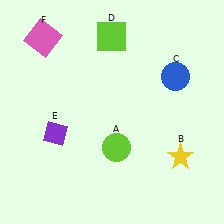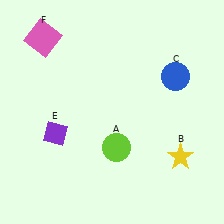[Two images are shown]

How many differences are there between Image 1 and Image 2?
There is 1 difference between the two images.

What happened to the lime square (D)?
The lime square (D) was removed in Image 2. It was in the top-left area of Image 1.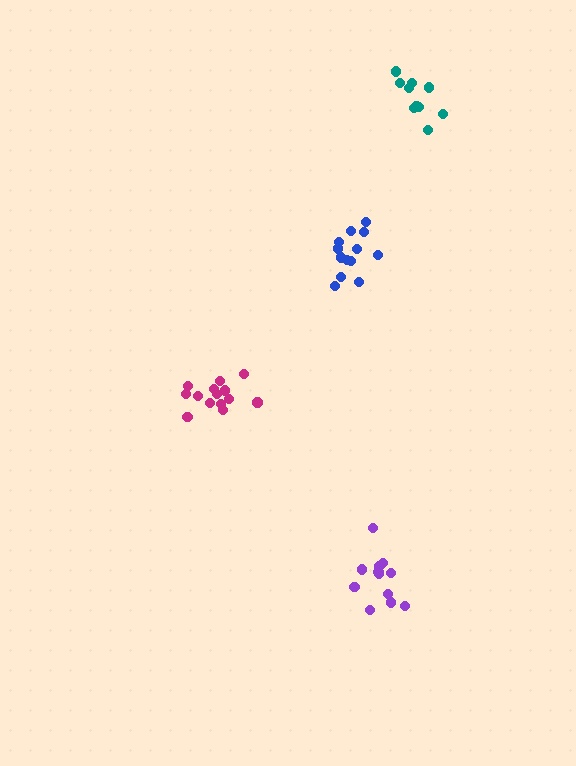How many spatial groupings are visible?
There are 4 spatial groupings.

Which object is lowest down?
The purple cluster is bottommost.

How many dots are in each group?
Group 1: 14 dots, Group 2: 12 dots, Group 3: 10 dots, Group 4: 13 dots (49 total).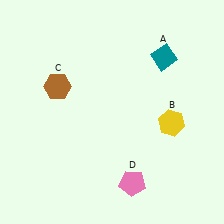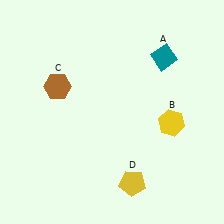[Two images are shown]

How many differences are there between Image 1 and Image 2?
There is 1 difference between the two images.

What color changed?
The pentagon (D) changed from pink in Image 1 to yellow in Image 2.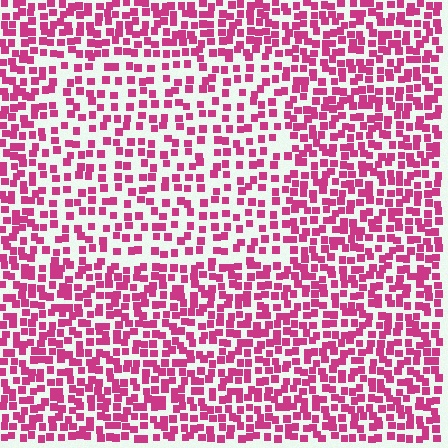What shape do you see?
I see a rectangle.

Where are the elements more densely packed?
The elements are more densely packed outside the rectangle boundary.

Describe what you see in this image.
The image contains small magenta elements arranged at two different densities. A rectangle-shaped region is visible where the elements are less densely packed than the surrounding area.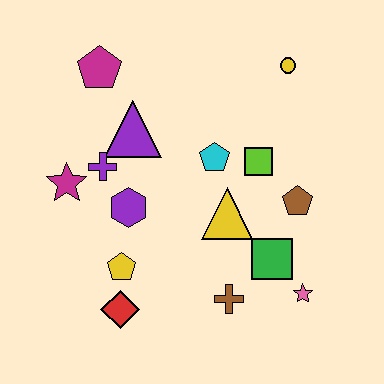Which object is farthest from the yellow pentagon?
The yellow circle is farthest from the yellow pentagon.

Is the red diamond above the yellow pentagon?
No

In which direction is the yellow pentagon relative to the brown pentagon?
The yellow pentagon is to the left of the brown pentagon.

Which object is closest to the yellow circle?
The lime square is closest to the yellow circle.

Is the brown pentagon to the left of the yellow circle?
No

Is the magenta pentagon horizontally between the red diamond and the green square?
No